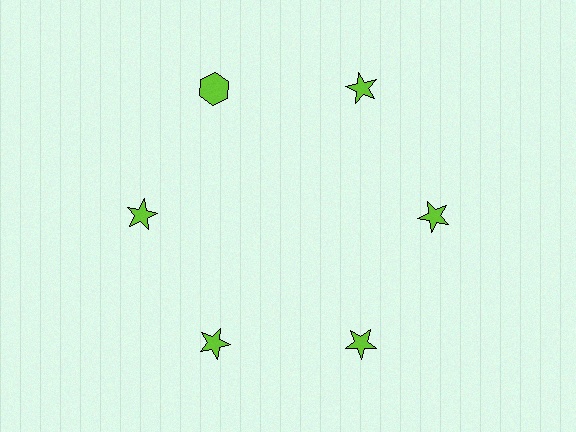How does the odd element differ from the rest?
It has a different shape: hexagon instead of star.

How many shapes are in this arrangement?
There are 6 shapes arranged in a ring pattern.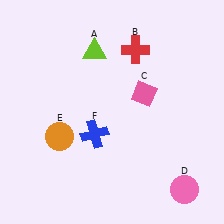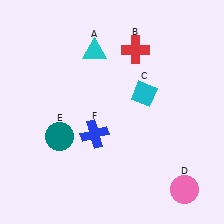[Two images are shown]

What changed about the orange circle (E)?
In Image 1, E is orange. In Image 2, it changed to teal.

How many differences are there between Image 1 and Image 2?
There are 3 differences between the two images.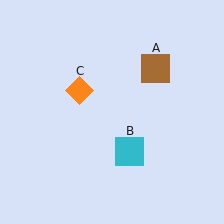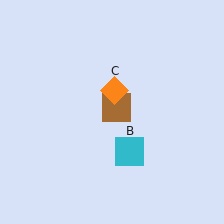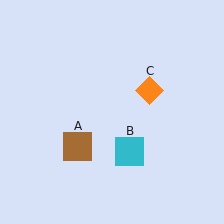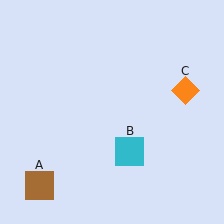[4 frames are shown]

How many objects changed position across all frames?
2 objects changed position: brown square (object A), orange diamond (object C).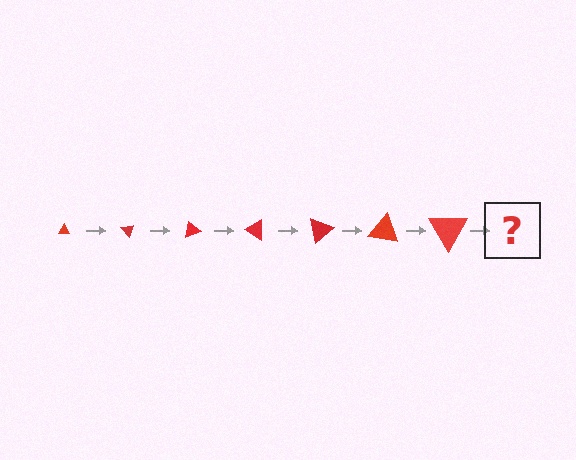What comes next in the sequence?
The next element should be a triangle, larger than the previous one and rotated 350 degrees from the start.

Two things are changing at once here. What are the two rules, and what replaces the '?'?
The two rules are that the triangle grows larger each step and it rotates 50 degrees each step. The '?' should be a triangle, larger than the previous one and rotated 350 degrees from the start.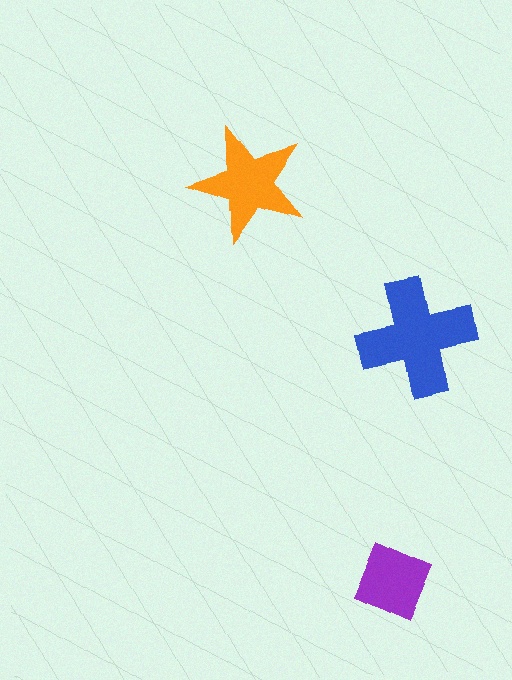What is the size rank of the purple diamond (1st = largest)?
3rd.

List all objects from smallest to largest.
The purple diamond, the orange star, the blue cross.